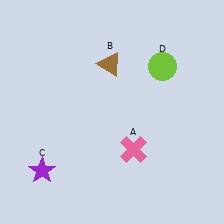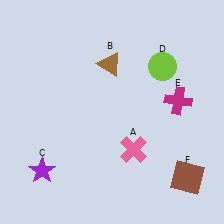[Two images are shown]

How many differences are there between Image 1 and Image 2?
There are 2 differences between the two images.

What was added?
A magenta cross (E), a brown square (F) were added in Image 2.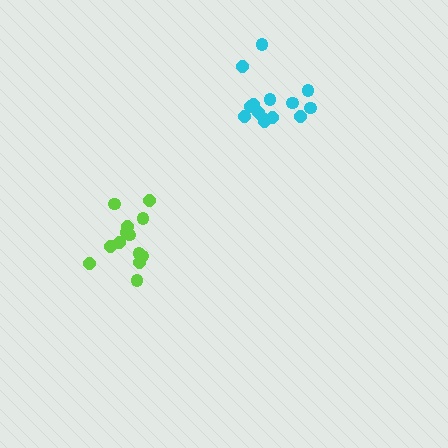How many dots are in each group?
Group 1: 13 dots, Group 2: 14 dots (27 total).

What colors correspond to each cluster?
The clusters are colored: lime, cyan.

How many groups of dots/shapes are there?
There are 2 groups.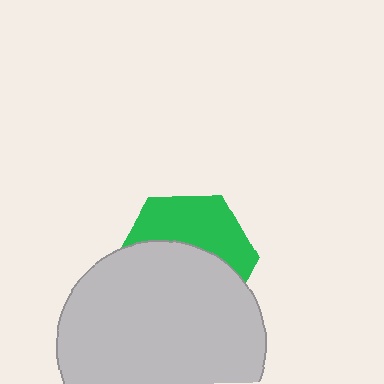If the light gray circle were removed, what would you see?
You would see the complete green hexagon.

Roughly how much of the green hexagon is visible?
A small part of it is visible (roughly 42%).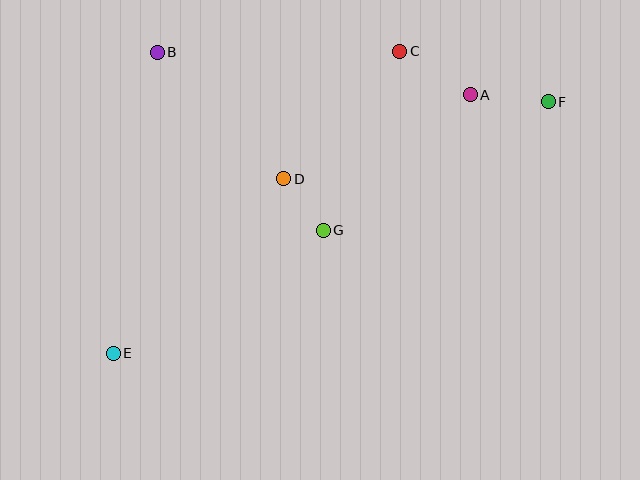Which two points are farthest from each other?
Points E and F are farthest from each other.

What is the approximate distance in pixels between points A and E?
The distance between A and E is approximately 441 pixels.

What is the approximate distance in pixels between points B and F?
The distance between B and F is approximately 394 pixels.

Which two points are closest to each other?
Points D and G are closest to each other.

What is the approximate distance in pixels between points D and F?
The distance between D and F is approximately 275 pixels.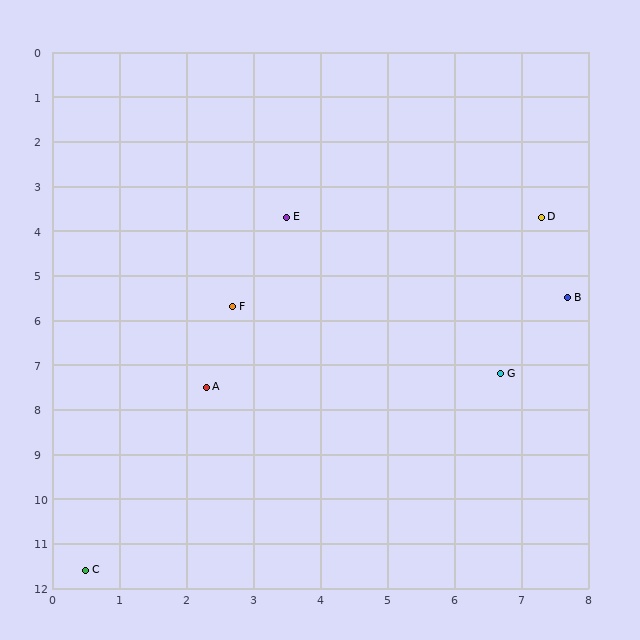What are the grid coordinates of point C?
Point C is at approximately (0.5, 11.6).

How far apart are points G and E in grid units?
Points G and E are about 4.7 grid units apart.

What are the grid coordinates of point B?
Point B is at approximately (7.7, 5.5).